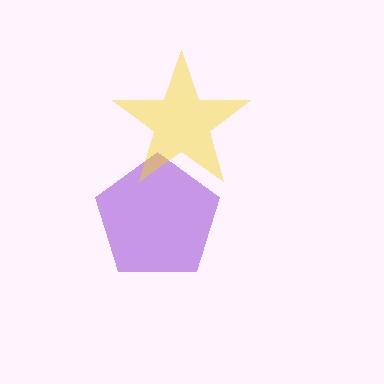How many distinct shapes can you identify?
There are 2 distinct shapes: a purple pentagon, a yellow star.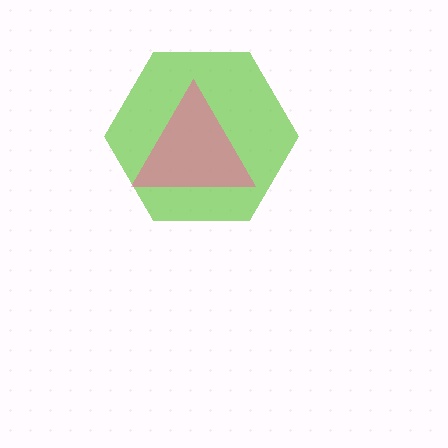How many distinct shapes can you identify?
There are 2 distinct shapes: a lime hexagon, a pink triangle.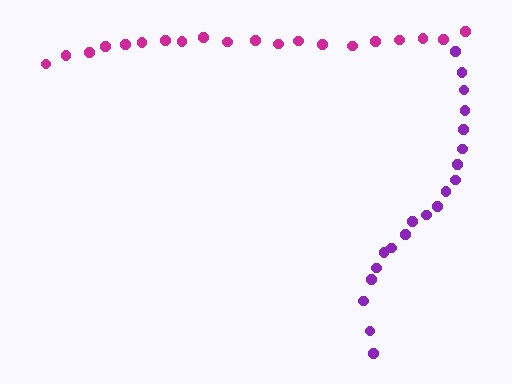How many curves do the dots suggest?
There are 2 distinct paths.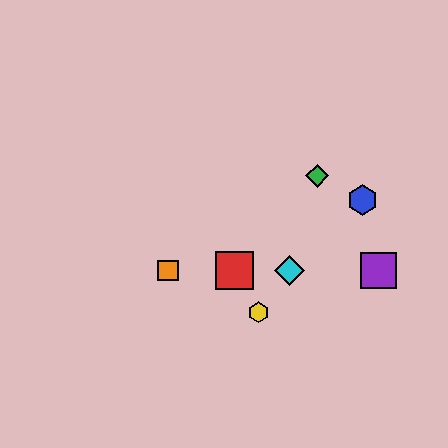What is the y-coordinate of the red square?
The red square is at y≈271.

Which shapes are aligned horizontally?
The red square, the purple square, the orange square, the cyan diamond are aligned horizontally.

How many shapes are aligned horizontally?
4 shapes (the red square, the purple square, the orange square, the cyan diamond) are aligned horizontally.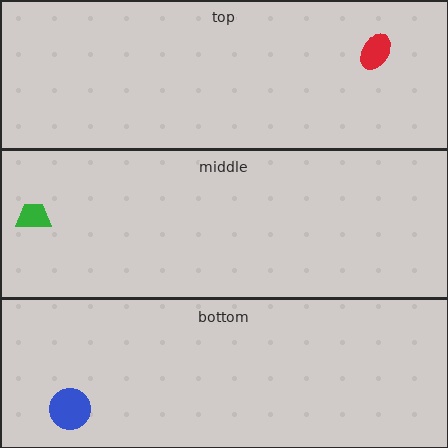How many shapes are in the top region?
1.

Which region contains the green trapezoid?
The middle region.